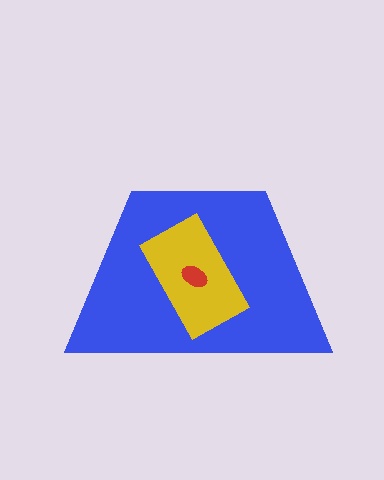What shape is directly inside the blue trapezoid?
The yellow rectangle.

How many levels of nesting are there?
3.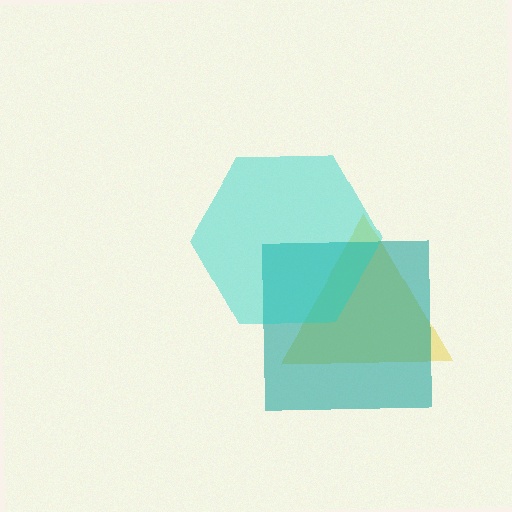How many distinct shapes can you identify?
There are 3 distinct shapes: a yellow triangle, a teal square, a cyan hexagon.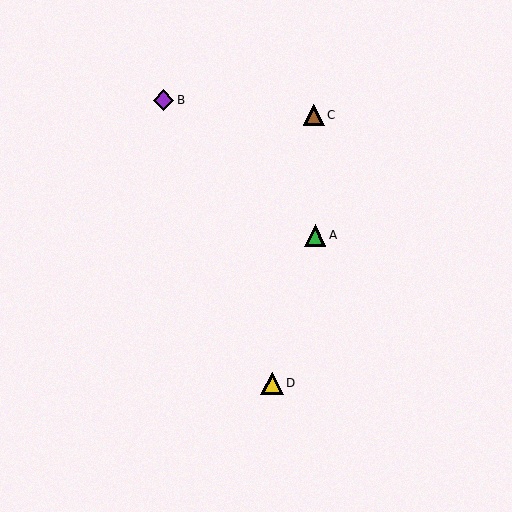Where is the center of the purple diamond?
The center of the purple diamond is at (164, 100).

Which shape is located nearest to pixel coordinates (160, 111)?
The purple diamond (labeled B) at (164, 100) is nearest to that location.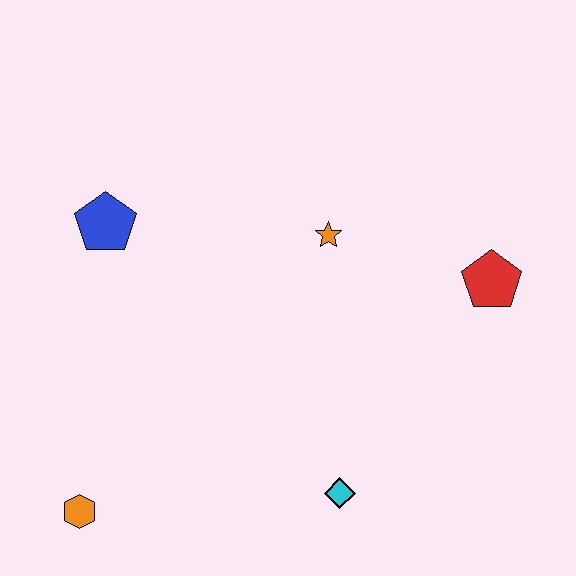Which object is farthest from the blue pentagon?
The red pentagon is farthest from the blue pentagon.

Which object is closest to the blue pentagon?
The orange star is closest to the blue pentagon.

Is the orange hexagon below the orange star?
Yes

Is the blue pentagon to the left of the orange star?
Yes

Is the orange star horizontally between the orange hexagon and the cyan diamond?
Yes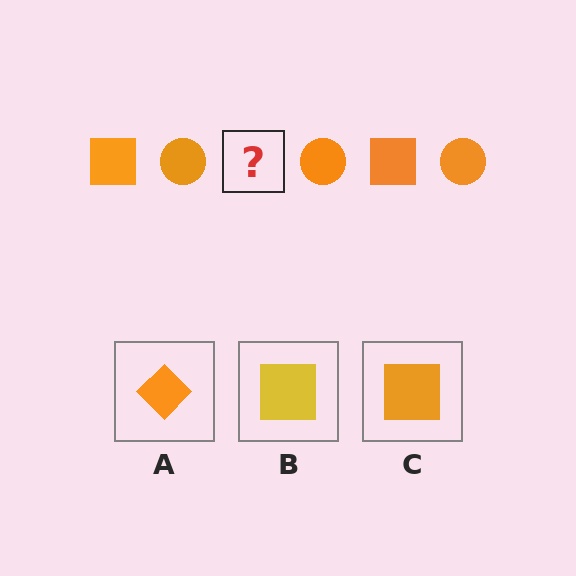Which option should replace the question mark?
Option C.